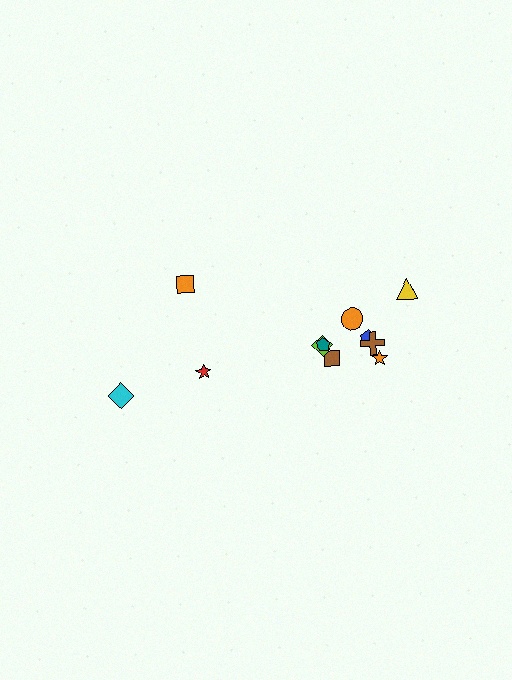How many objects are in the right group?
There are 8 objects.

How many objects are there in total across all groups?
There are 11 objects.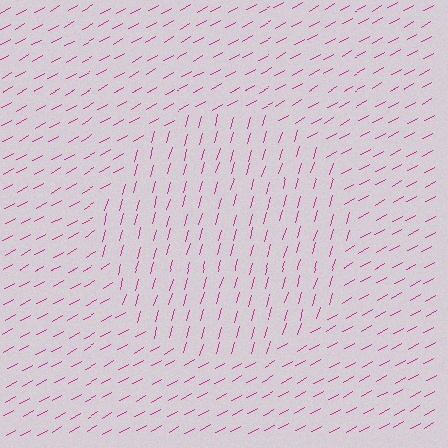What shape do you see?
I see a circle.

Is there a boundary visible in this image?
Yes, there is a texture boundary formed by a change in line orientation.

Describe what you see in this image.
The image is filled with small magenta line segments. A circle region in the image has lines oriented differently from the surrounding lines, creating a visible texture boundary.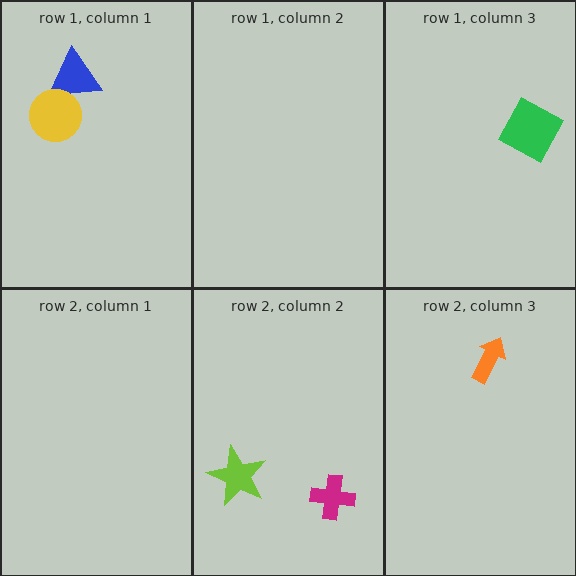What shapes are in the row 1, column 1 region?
The blue triangle, the yellow circle.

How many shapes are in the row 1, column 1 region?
2.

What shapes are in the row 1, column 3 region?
The green square.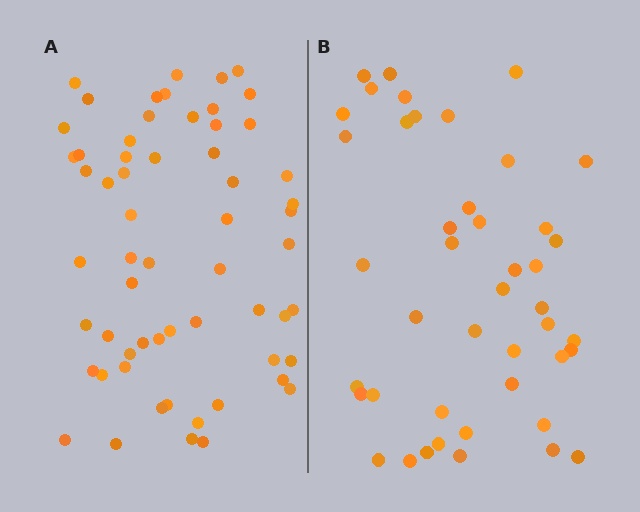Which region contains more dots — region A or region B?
Region A (the left region) has more dots.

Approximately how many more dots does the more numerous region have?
Region A has approximately 15 more dots than region B.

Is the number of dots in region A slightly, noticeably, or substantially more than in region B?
Region A has noticeably more, but not dramatically so. The ratio is roughly 1.4 to 1.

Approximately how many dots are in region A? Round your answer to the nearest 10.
About 60 dots.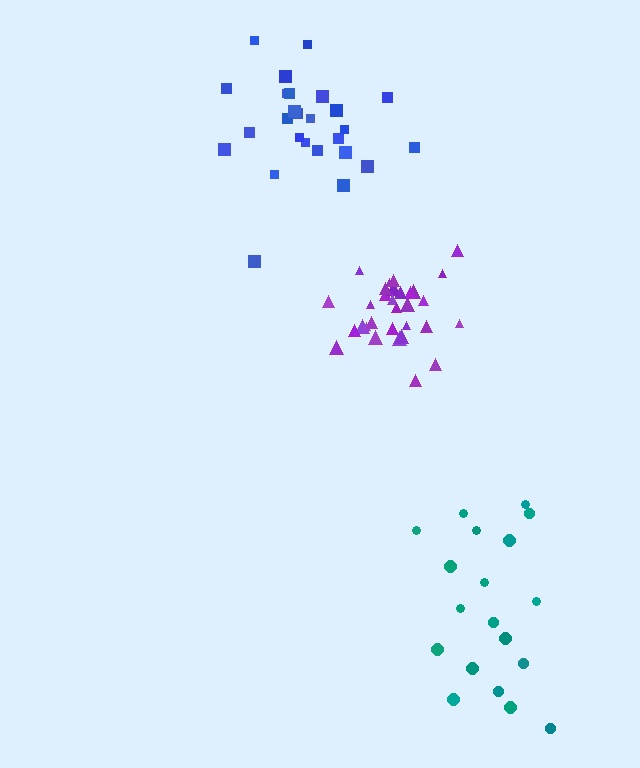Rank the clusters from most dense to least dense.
purple, blue, teal.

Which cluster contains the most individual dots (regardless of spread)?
Purple (31).